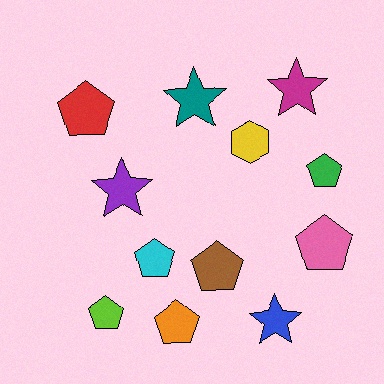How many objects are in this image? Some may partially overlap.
There are 12 objects.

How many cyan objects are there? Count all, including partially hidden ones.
There is 1 cyan object.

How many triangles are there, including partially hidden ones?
There are no triangles.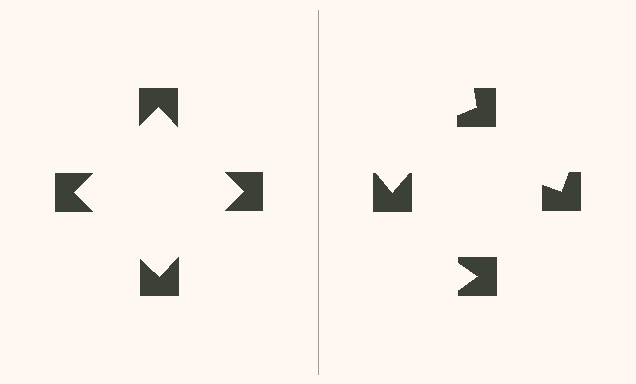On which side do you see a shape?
An illusory square appears on the left side. On the right side the wedge cuts are rotated, so no coherent shape forms.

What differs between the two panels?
The notched squares are positioned identically on both sides; only the wedge orientations differ. On the left they align to a square; on the right they are misaligned.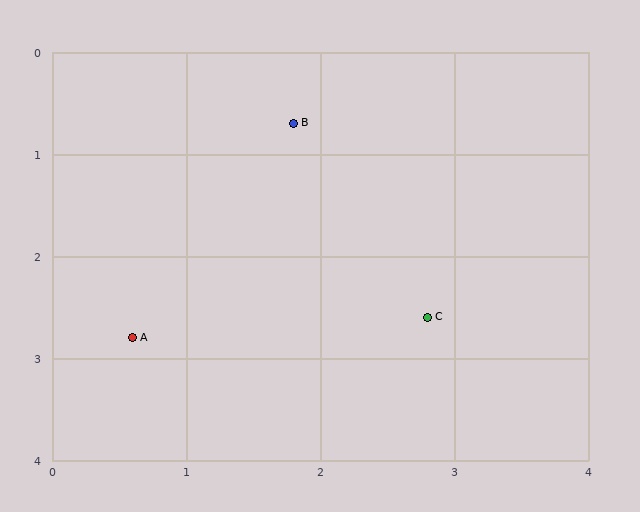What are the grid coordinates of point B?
Point B is at approximately (1.8, 0.7).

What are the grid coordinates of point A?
Point A is at approximately (0.6, 2.8).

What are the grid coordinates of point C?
Point C is at approximately (2.8, 2.6).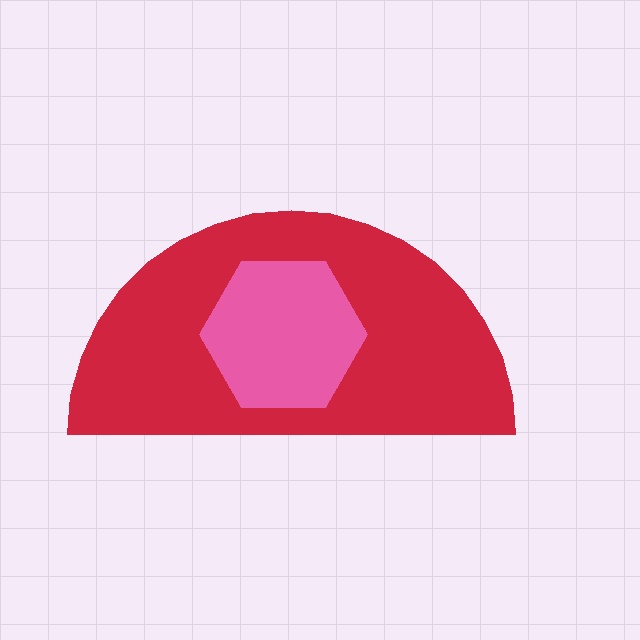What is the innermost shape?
The pink hexagon.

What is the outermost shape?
The red semicircle.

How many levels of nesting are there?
2.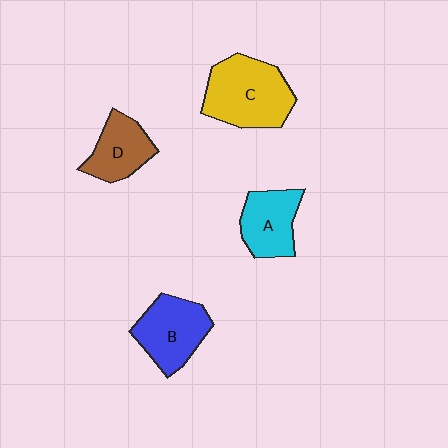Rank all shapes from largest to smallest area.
From largest to smallest: C (yellow), B (blue), A (cyan), D (brown).